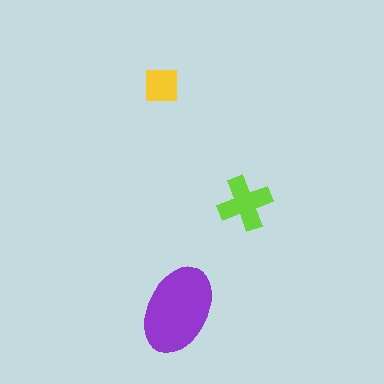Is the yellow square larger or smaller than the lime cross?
Smaller.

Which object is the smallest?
The yellow square.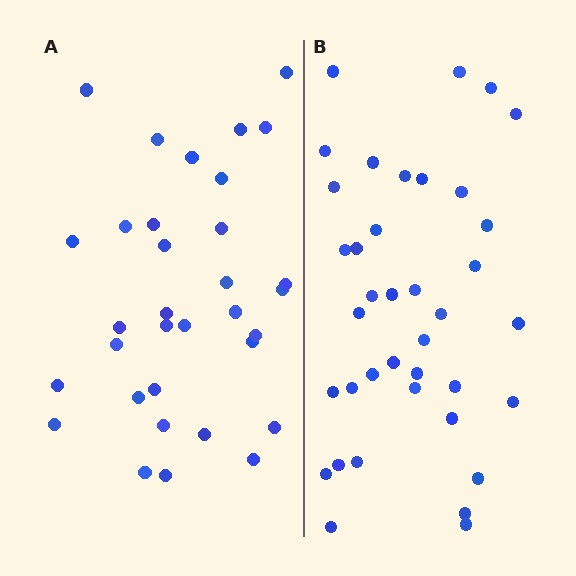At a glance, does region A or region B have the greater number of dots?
Region B (the right region) has more dots.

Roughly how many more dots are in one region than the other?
Region B has about 5 more dots than region A.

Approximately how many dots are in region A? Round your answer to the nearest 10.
About 30 dots. (The exact count is 33, which rounds to 30.)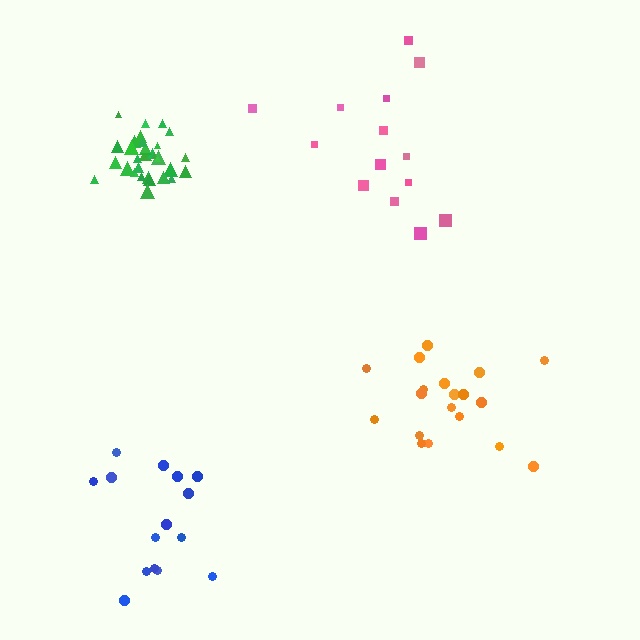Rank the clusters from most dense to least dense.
green, orange, blue, pink.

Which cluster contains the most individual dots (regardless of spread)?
Green (33).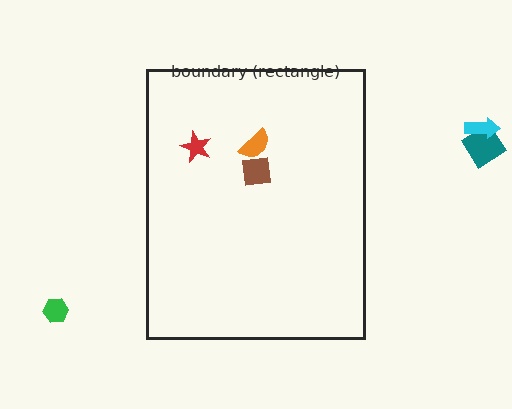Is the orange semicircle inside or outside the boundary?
Inside.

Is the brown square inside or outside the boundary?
Inside.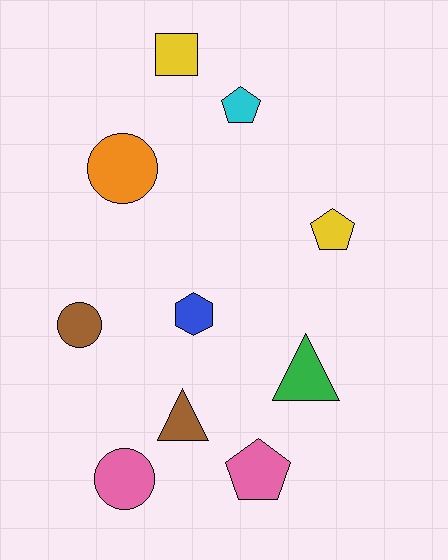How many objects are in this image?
There are 10 objects.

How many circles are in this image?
There are 3 circles.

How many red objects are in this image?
There are no red objects.